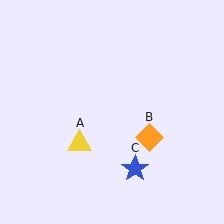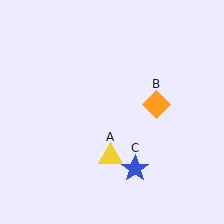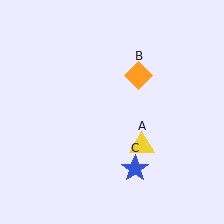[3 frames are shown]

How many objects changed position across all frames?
2 objects changed position: yellow triangle (object A), orange diamond (object B).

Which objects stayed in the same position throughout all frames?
Blue star (object C) remained stationary.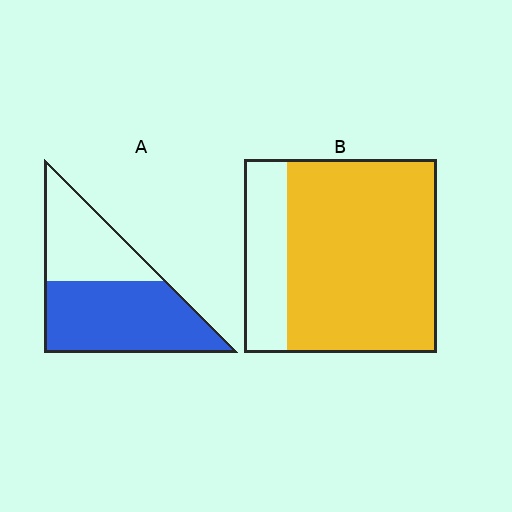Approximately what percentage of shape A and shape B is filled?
A is approximately 60% and B is approximately 80%.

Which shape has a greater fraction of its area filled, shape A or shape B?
Shape B.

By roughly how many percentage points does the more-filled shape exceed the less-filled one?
By roughly 15 percentage points (B over A).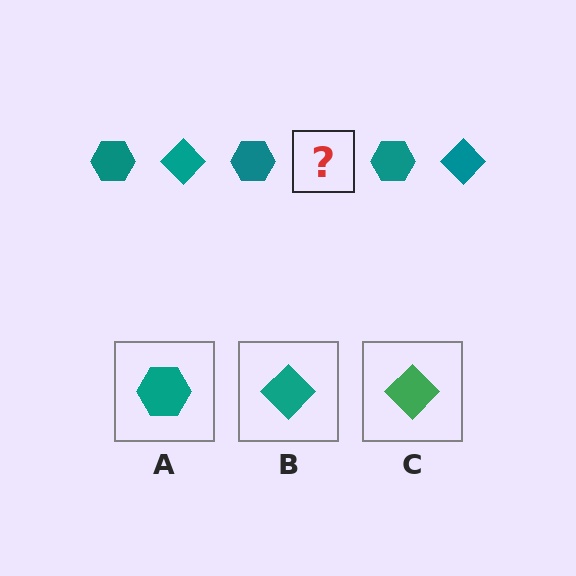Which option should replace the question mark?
Option B.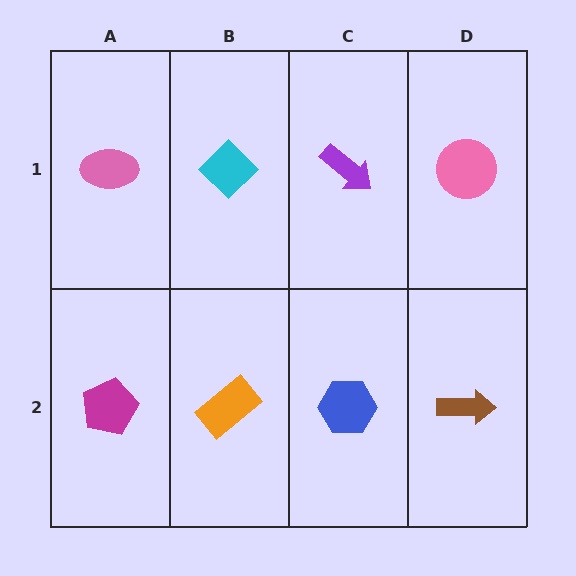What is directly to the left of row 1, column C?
A cyan diamond.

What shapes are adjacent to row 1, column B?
An orange rectangle (row 2, column B), a pink ellipse (row 1, column A), a purple arrow (row 1, column C).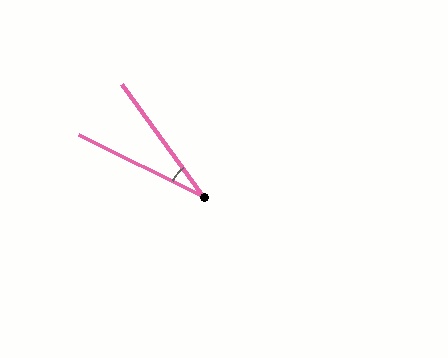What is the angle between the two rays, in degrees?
Approximately 28 degrees.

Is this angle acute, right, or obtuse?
It is acute.